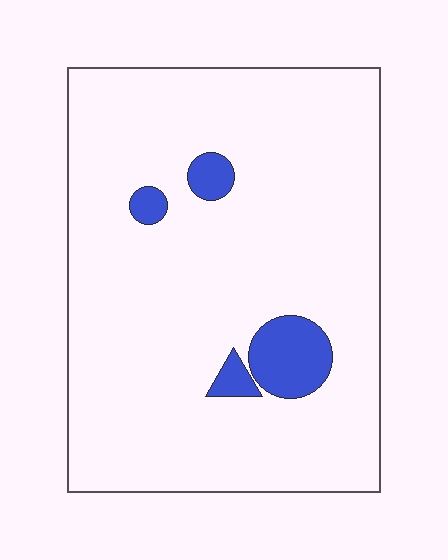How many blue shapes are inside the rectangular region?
4.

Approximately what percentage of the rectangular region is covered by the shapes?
Approximately 10%.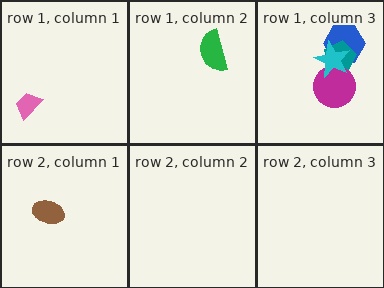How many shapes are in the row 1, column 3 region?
4.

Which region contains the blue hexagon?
The row 1, column 3 region.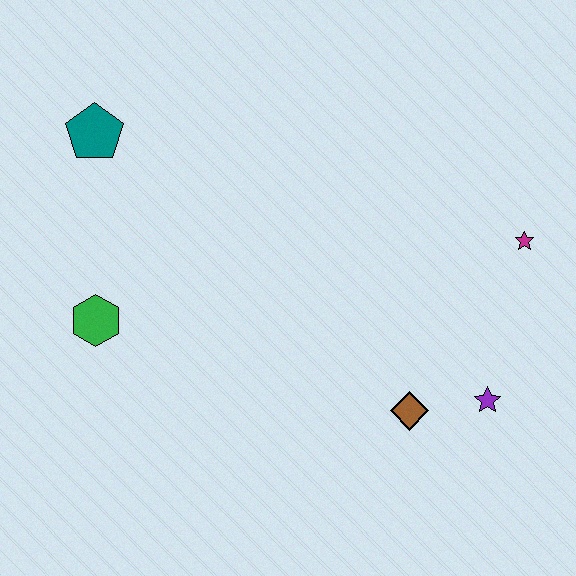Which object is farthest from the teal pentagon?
The purple star is farthest from the teal pentagon.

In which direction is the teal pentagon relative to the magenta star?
The teal pentagon is to the left of the magenta star.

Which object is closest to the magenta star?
The purple star is closest to the magenta star.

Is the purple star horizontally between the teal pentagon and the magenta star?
Yes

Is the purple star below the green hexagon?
Yes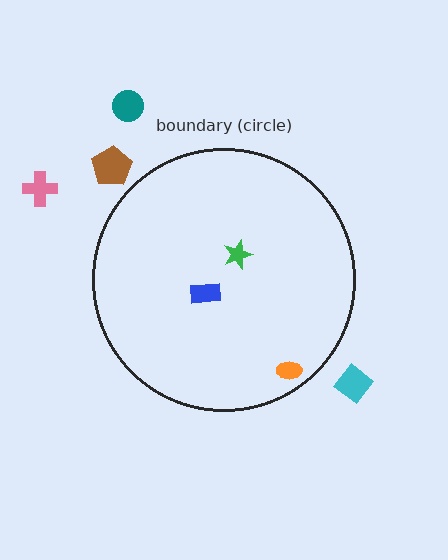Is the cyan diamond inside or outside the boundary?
Outside.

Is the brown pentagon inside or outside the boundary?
Outside.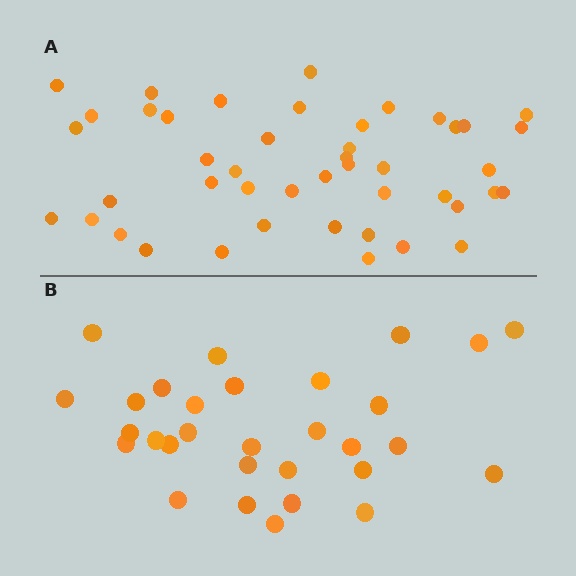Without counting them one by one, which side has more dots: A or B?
Region A (the top region) has more dots.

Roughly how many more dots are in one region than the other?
Region A has approximately 15 more dots than region B.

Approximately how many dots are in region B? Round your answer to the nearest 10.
About 30 dots.